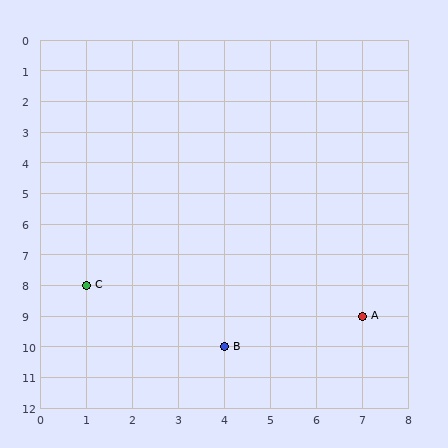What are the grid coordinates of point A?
Point A is at grid coordinates (7, 9).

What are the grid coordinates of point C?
Point C is at grid coordinates (1, 8).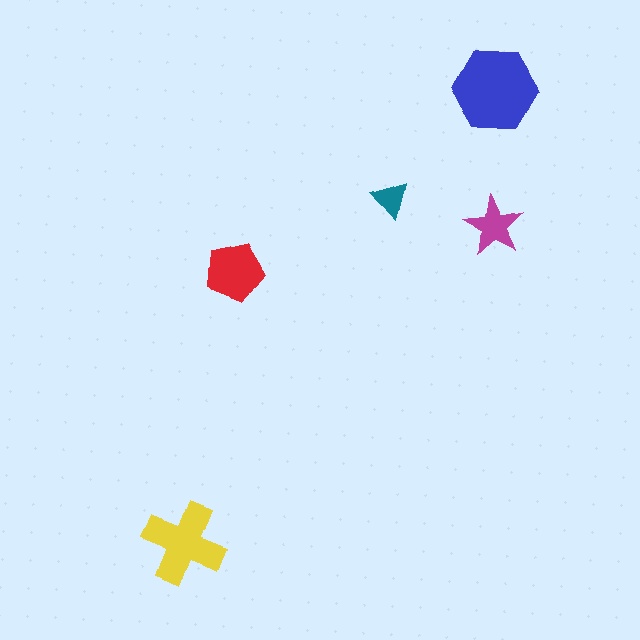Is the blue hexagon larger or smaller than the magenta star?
Larger.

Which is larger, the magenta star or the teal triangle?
The magenta star.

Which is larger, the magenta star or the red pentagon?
The red pentagon.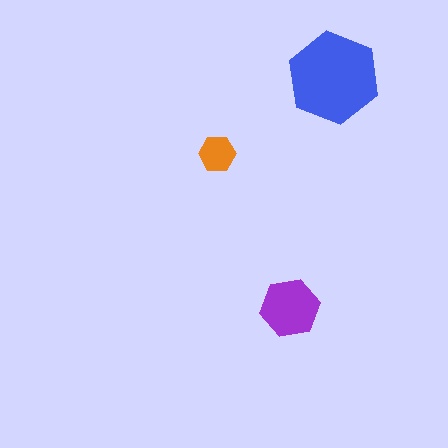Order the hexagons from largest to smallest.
the blue one, the purple one, the orange one.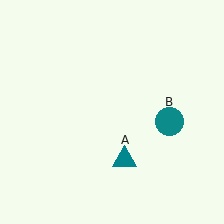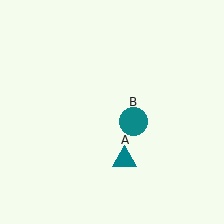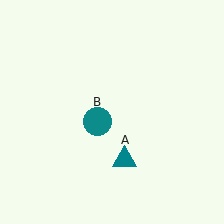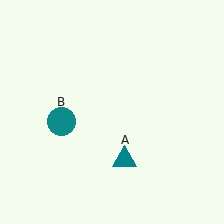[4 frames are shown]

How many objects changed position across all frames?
1 object changed position: teal circle (object B).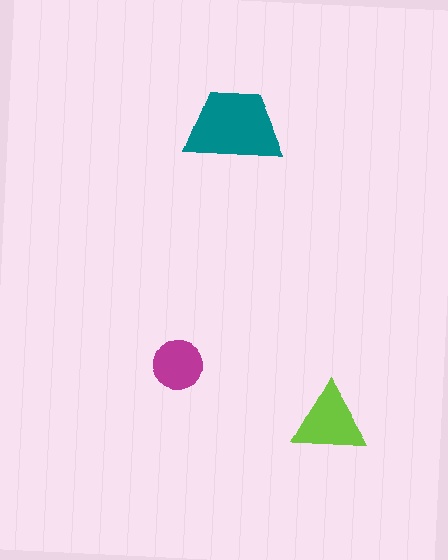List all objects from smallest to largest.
The magenta circle, the lime triangle, the teal trapezoid.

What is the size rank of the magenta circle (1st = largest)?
3rd.